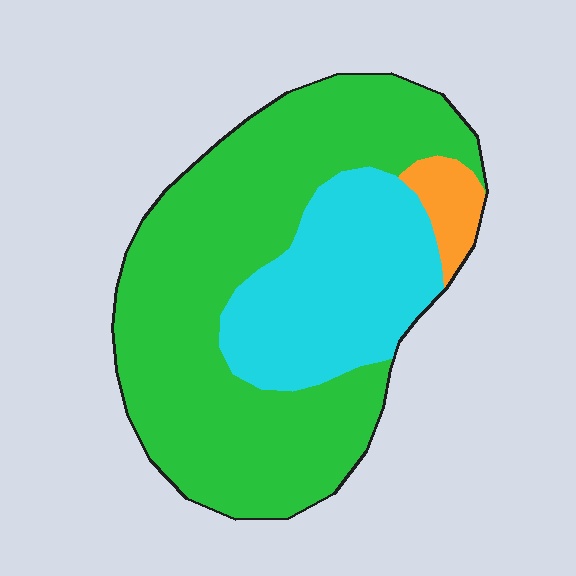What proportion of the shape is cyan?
Cyan covers around 30% of the shape.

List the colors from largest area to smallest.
From largest to smallest: green, cyan, orange.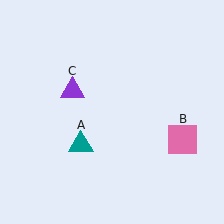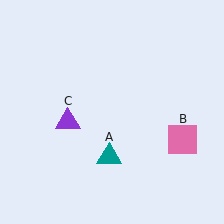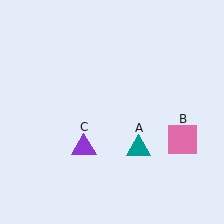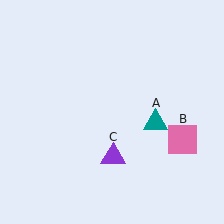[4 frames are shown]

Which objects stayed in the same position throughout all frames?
Pink square (object B) remained stationary.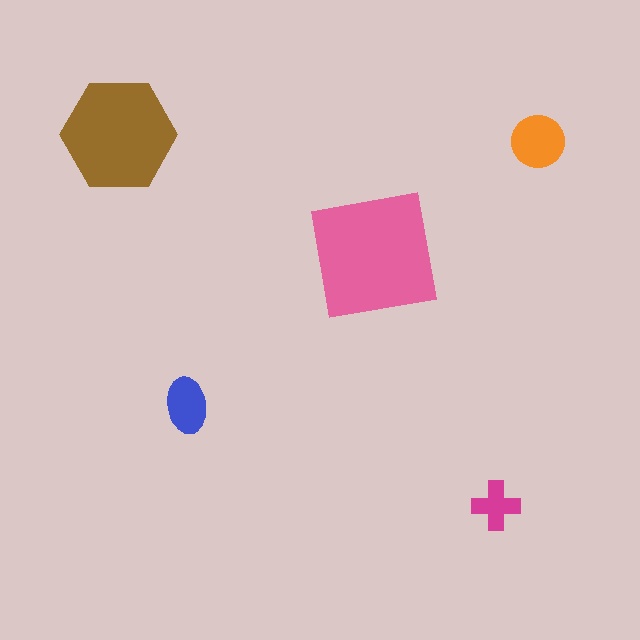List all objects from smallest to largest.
The magenta cross, the blue ellipse, the orange circle, the brown hexagon, the pink square.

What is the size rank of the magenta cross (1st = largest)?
5th.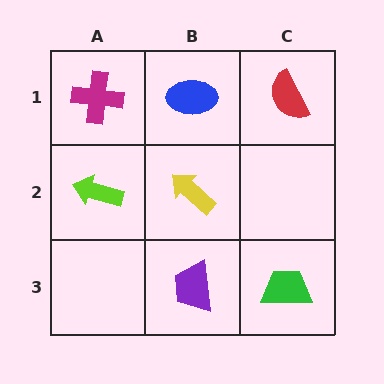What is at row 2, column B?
A yellow arrow.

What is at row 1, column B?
A blue ellipse.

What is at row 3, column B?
A purple trapezoid.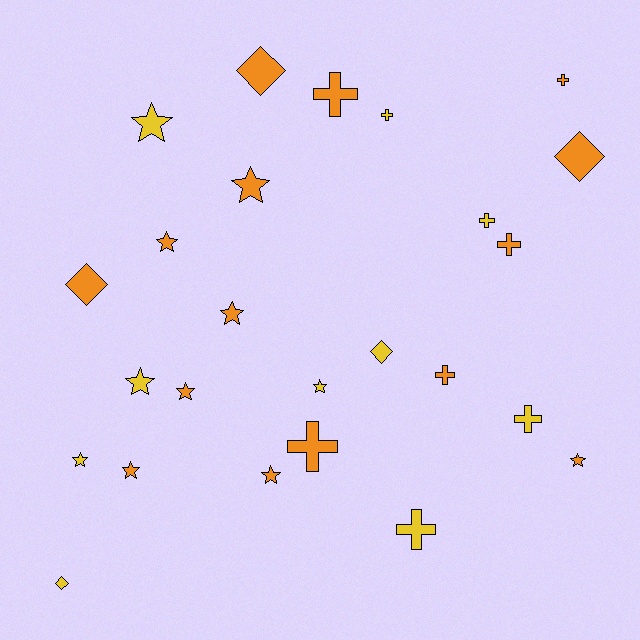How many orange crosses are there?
There are 5 orange crosses.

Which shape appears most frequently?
Star, with 11 objects.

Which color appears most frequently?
Orange, with 15 objects.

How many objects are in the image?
There are 25 objects.